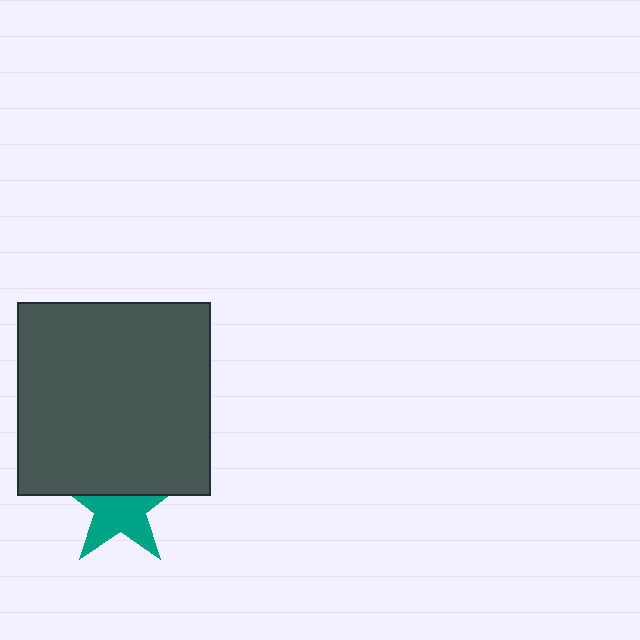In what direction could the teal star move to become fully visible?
The teal star could move down. That would shift it out from behind the dark gray square entirely.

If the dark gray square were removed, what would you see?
You would see the complete teal star.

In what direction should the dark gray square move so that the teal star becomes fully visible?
The dark gray square should move up. That is the shortest direction to clear the overlap and leave the teal star fully visible.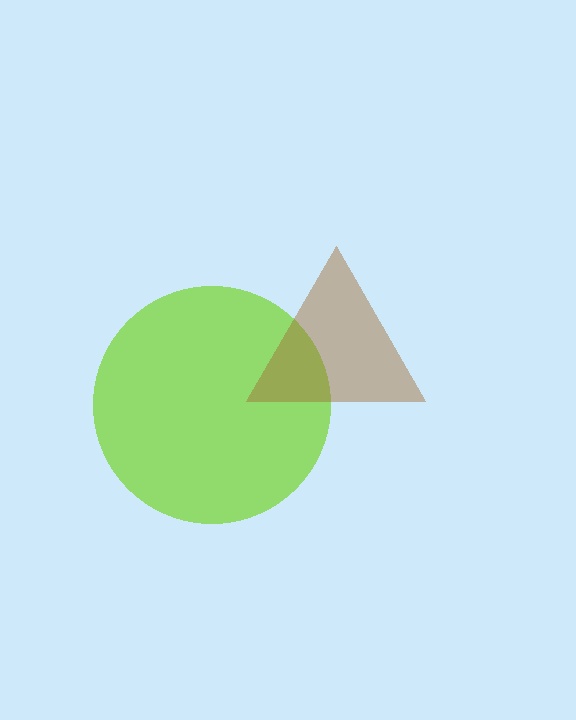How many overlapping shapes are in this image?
There are 2 overlapping shapes in the image.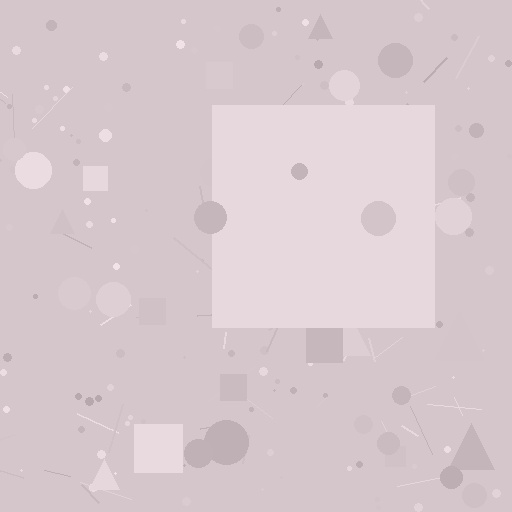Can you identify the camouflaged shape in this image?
The camouflaged shape is a square.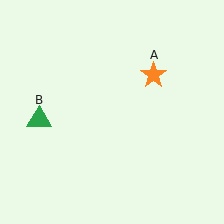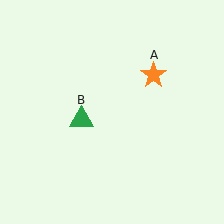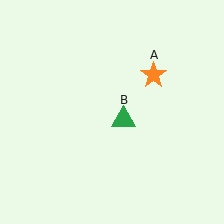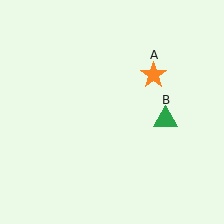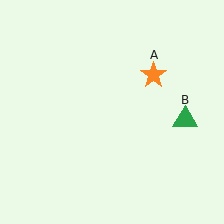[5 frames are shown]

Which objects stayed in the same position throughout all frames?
Orange star (object A) remained stationary.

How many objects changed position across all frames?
1 object changed position: green triangle (object B).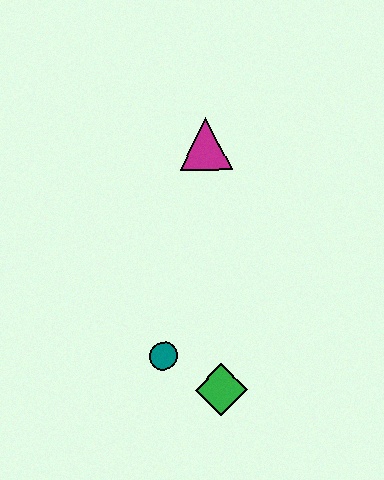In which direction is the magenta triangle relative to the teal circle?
The magenta triangle is above the teal circle.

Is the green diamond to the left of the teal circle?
No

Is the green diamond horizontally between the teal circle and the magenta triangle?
No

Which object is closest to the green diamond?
The teal circle is closest to the green diamond.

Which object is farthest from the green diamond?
The magenta triangle is farthest from the green diamond.